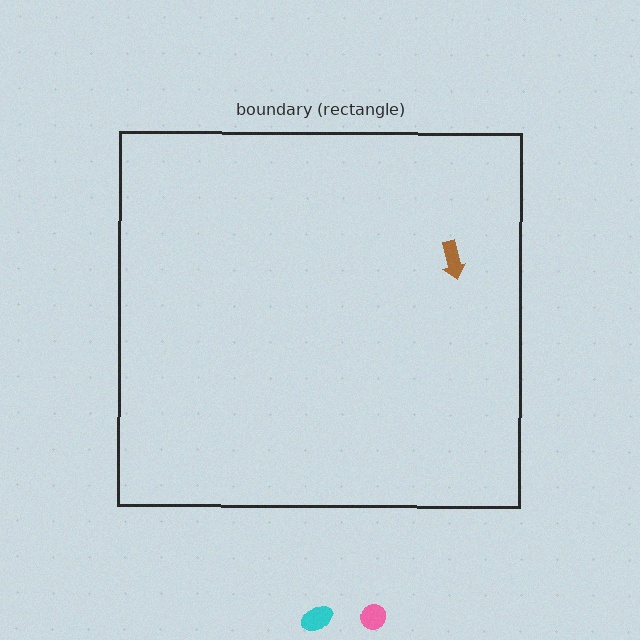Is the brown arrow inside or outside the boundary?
Inside.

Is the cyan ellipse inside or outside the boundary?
Outside.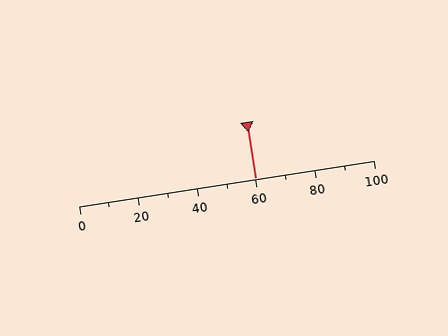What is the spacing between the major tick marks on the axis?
The major ticks are spaced 20 apart.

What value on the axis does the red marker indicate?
The marker indicates approximately 60.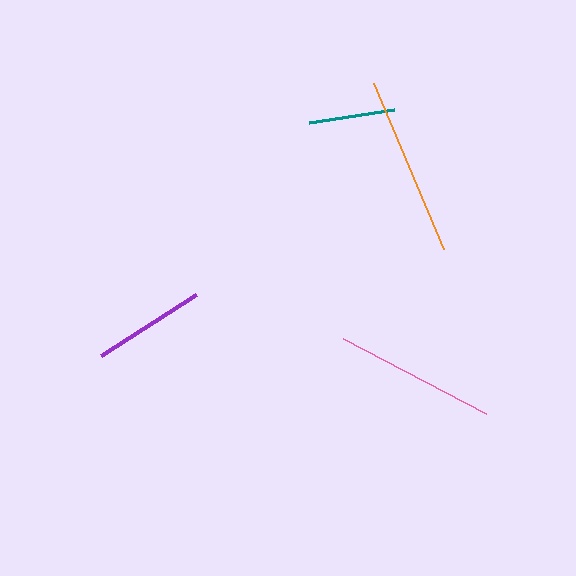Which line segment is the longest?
The orange line is the longest at approximately 180 pixels.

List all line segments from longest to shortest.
From longest to shortest: orange, pink, purple, teal.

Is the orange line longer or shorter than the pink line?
The orange line is longer than the pink line.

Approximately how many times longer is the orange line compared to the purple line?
The orange line is approximately 1.6 times the length of the purple line.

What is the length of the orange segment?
The orange segment is approximately 180 pixels long.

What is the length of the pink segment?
The pink segment is approximately 162 pixels long.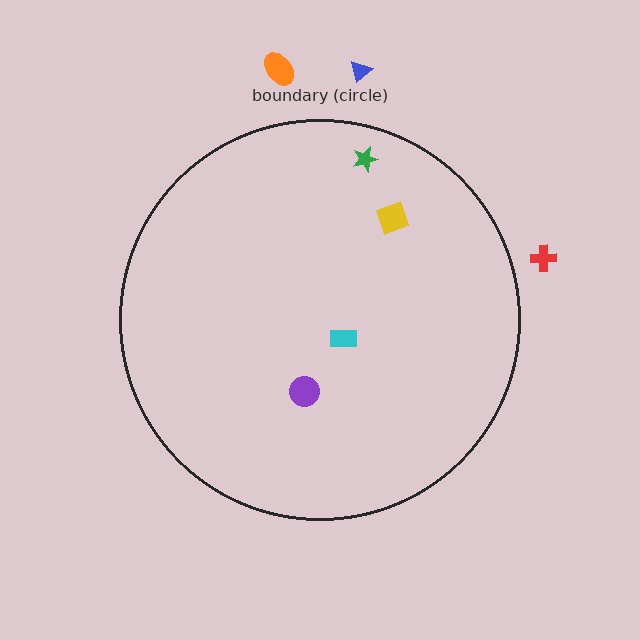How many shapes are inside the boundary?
4 inside, 3 outside.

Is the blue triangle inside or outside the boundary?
Outside.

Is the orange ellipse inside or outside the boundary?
Outside.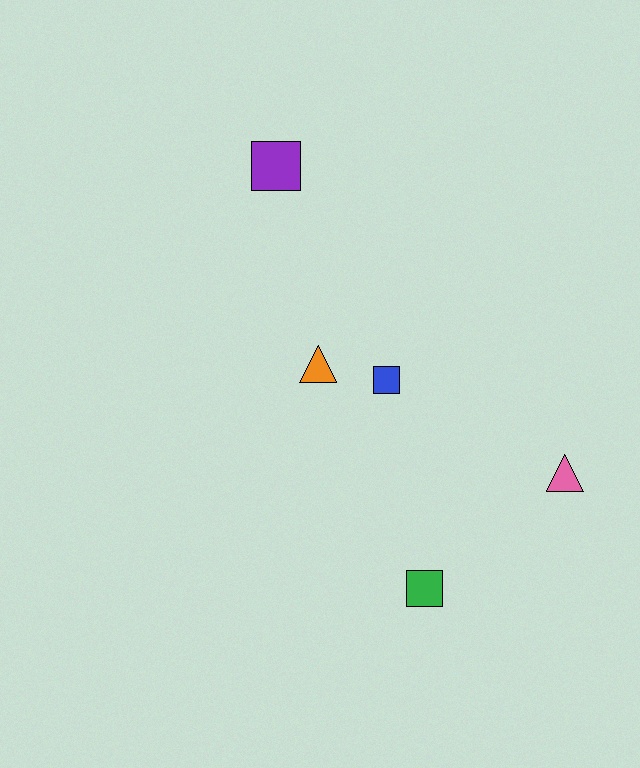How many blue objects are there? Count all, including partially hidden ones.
There is 1 blue object.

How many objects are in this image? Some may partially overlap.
There are 5 objects.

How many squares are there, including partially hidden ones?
There are 3 squares.